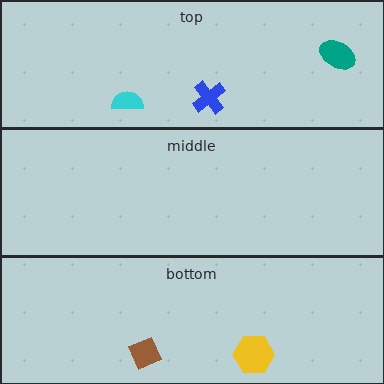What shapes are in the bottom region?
The yellow hexagon, the brown diamond.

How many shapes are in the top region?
3.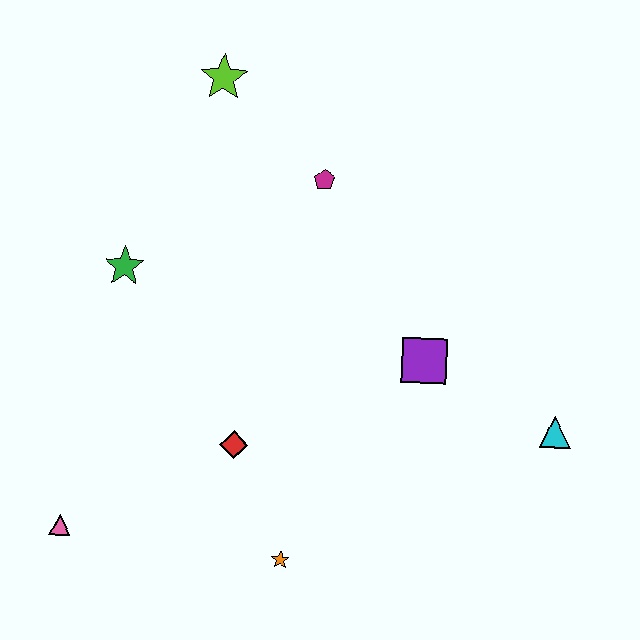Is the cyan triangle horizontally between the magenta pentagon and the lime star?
No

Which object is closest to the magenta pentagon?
The lime star is closest to the magenta pentagon.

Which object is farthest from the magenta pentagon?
The pink triangle is farthest from the magenta pentagon.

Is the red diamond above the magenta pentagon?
No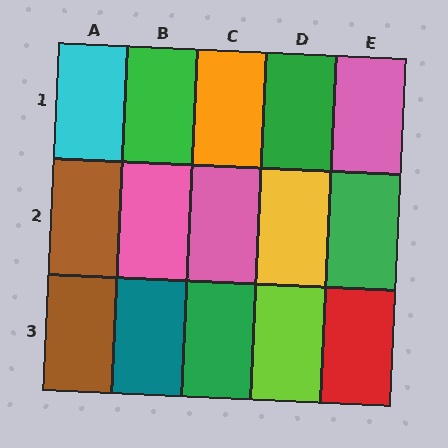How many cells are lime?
1 cell is lime.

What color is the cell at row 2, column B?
Pink.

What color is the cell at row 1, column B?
Green.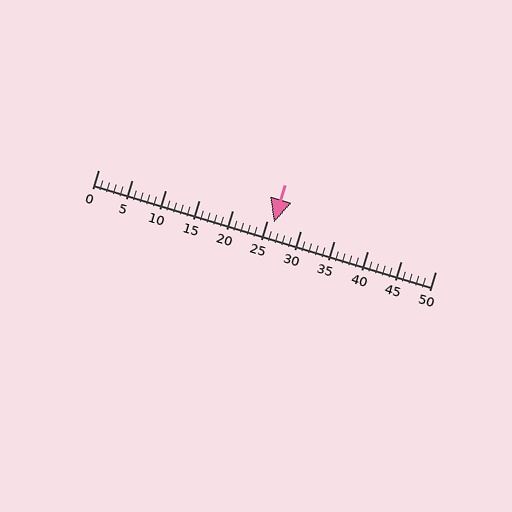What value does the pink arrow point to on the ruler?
The pink arrow points to approximately 26.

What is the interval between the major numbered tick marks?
The major tick marks are spaced 5 units apart.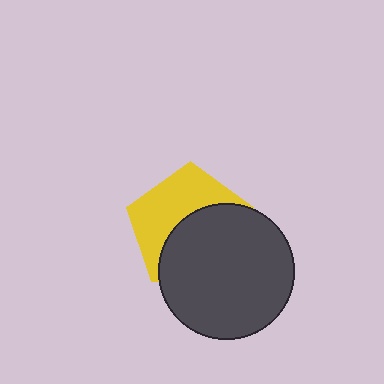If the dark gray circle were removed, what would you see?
You would see the complete yellow pentagon.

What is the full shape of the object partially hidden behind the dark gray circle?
The partially hidden object is a yellow pentagon.